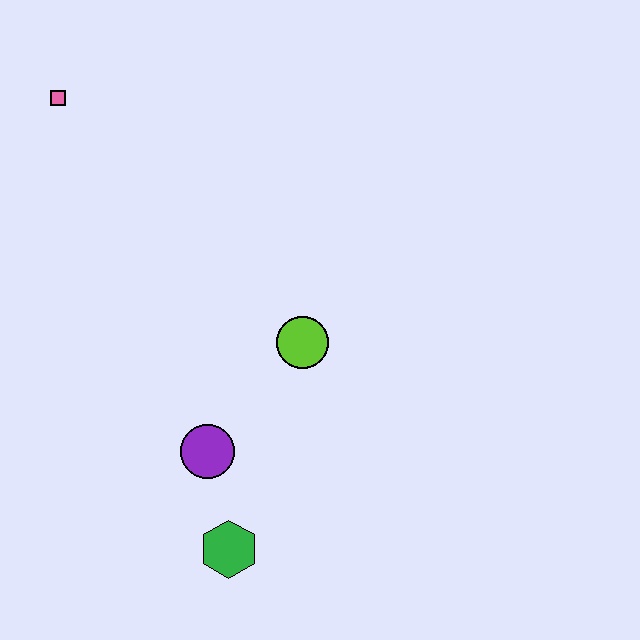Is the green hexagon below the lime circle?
Yes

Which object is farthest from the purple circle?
The pink square is farthest from the purple circle.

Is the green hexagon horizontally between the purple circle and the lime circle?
Yes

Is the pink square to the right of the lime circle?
No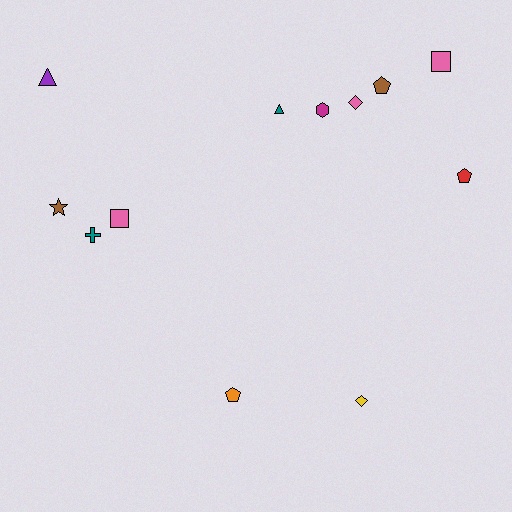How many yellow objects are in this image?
There is 1 yellow object.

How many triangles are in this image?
There are 2 triangles.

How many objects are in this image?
There are 12 objects.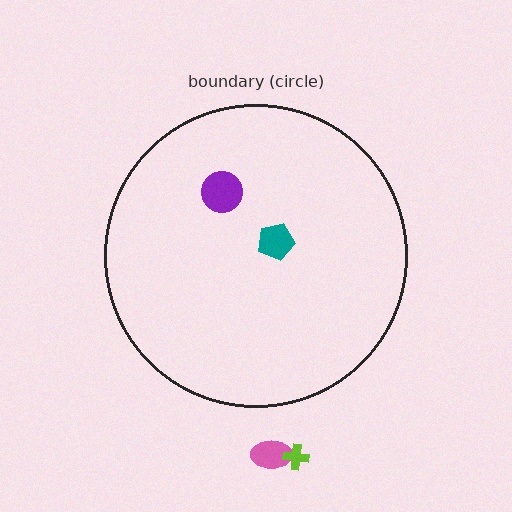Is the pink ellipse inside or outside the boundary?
Outside.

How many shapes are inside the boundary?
2 inside, 2 outside.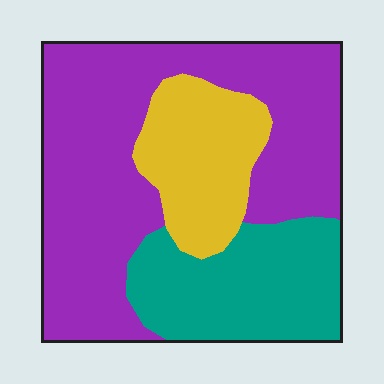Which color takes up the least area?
Yellow, at roughly 20%.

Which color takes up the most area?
Purple, at roughly 55%.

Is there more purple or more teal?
Purple.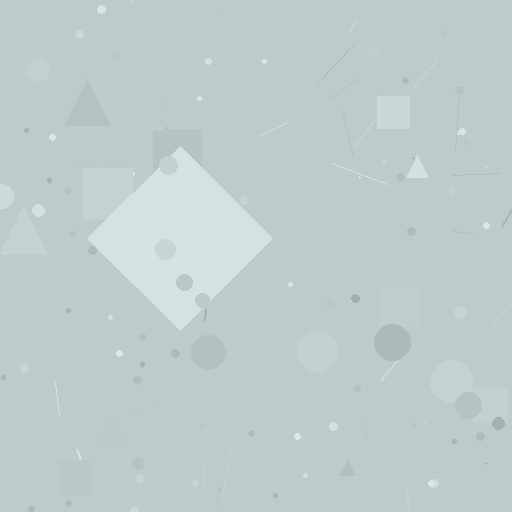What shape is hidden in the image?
A diamond is hidden in the image.